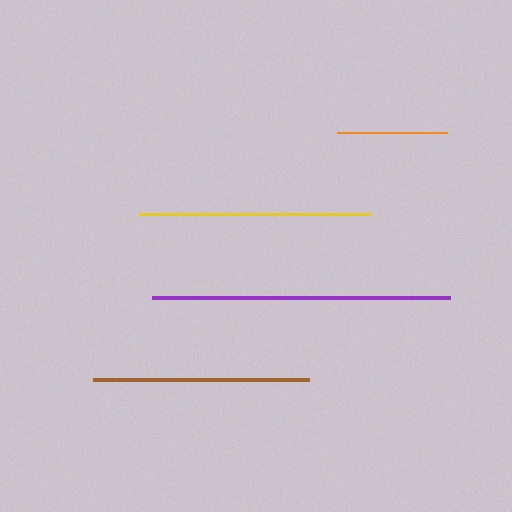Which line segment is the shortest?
The orange line is the shortest at approximately 110 pixels.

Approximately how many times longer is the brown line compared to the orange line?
The brown line is approximately 2.0 times the length of the orange line.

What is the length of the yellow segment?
The yellow segment is approximately 232 pixels long.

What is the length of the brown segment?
The brown segment is approximately 216 pixels long.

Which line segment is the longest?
The purple line is the longest at approximately 298 pixels.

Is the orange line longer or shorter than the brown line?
The brown line is longer than the orange line.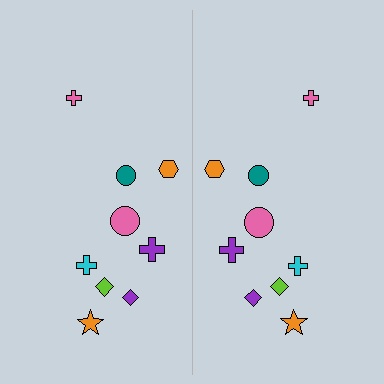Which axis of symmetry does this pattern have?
The pattern has a vertical axis of symmetry running through the center of the image.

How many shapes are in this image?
There are 18 shapes in this image.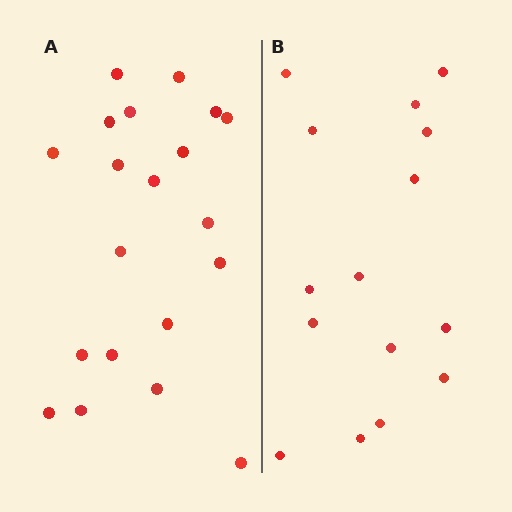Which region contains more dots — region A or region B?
Region A (the left region) has more dots.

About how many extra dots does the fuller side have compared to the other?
Region A has about 5 more dots than region B.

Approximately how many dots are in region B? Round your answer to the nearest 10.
About 20 dots. (The exact count is 15, which rounds to 20.)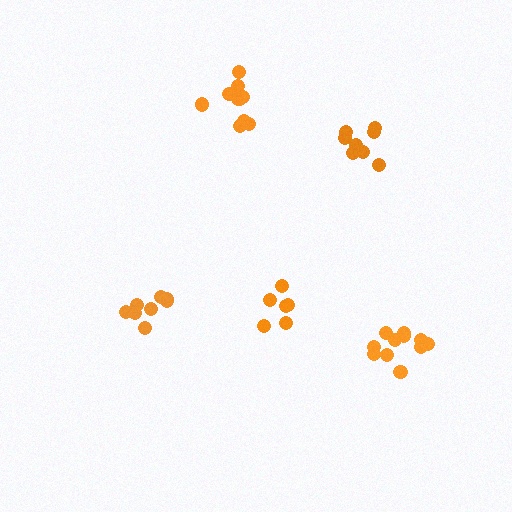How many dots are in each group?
Group 1: 8 dots, Group 2: 11 dots, Group 3: 8 dots, Group 4: 10 dots, Group 5: 6 dots (43 total).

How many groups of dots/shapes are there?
There are 5 groups.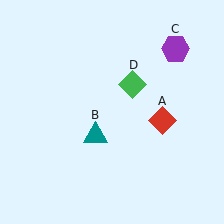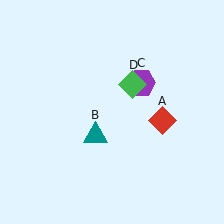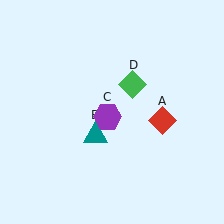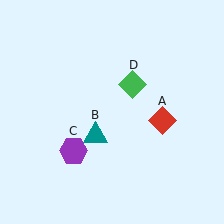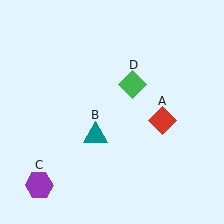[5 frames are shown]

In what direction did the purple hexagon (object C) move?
The purple hexagon (object C) moved down and to the left.